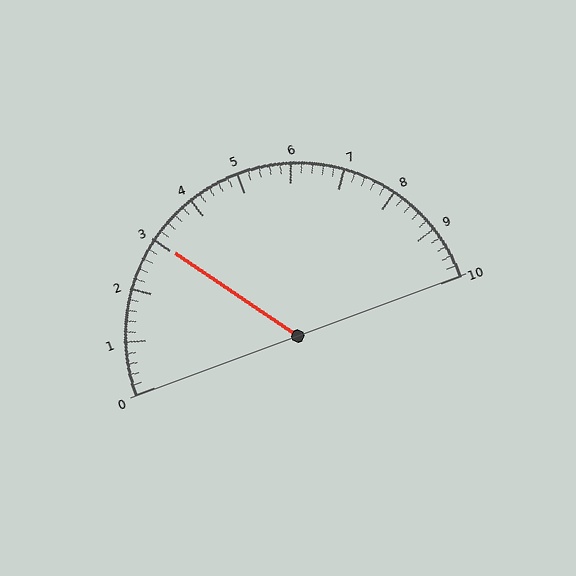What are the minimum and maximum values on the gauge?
The gauge ranges from 0 to 10.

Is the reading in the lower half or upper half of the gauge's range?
The reading is in the lower half of the range (0 to 10).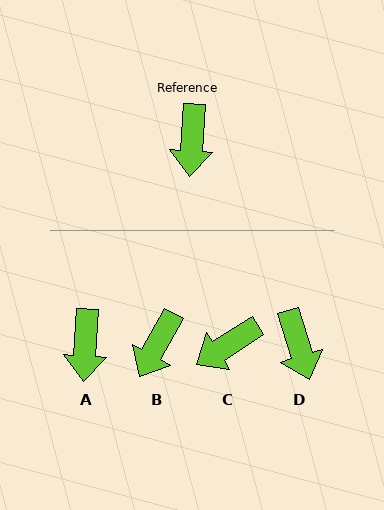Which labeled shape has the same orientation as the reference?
A.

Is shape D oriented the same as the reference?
No, it is off by about 21 degrees.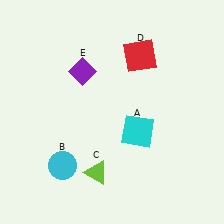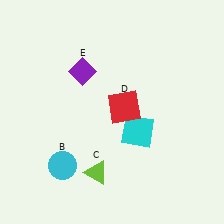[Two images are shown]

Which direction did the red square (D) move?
The red square (D) moved down.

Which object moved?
The red square (D) moved down.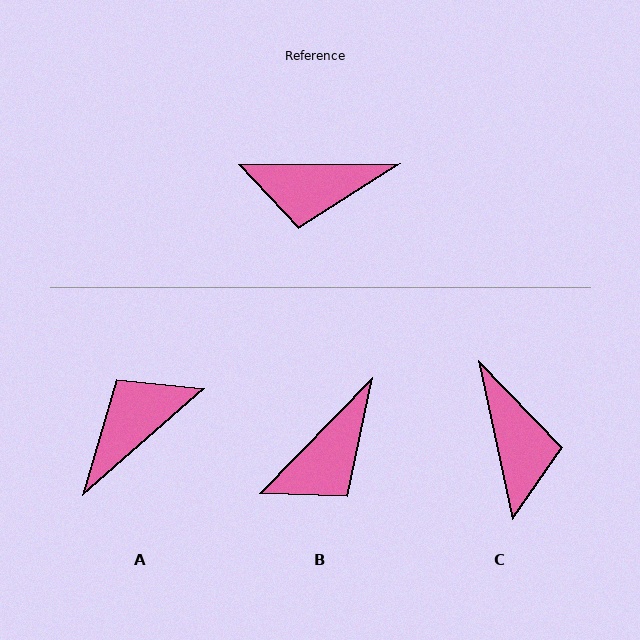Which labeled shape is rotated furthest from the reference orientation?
A, about 139 degrees away.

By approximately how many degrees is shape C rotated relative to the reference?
Approximately 102 degrees counter-clockwise.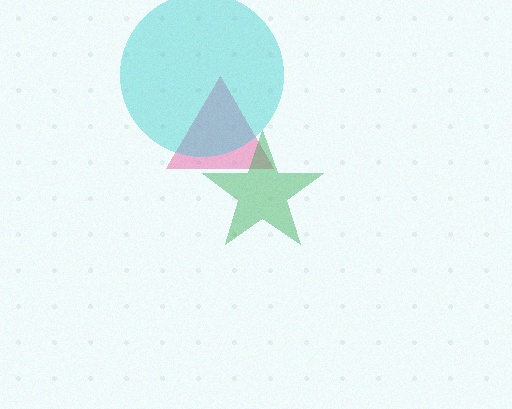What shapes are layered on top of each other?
The layered shapes are: a pink triangle, a green star, a cyan circle.